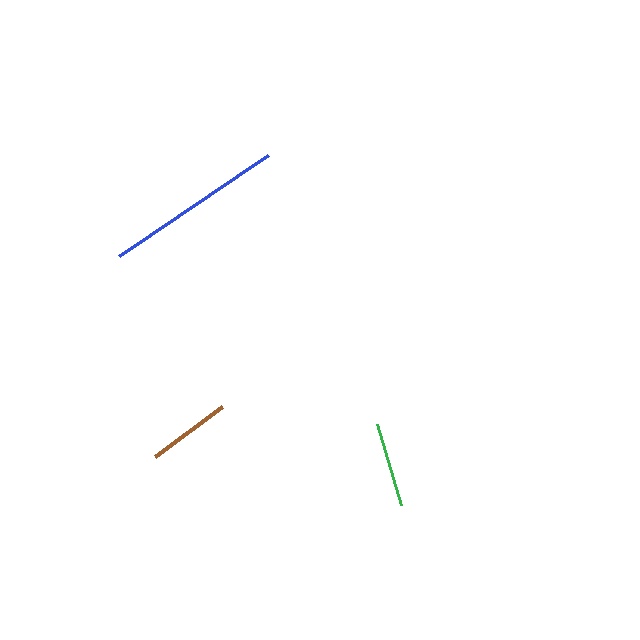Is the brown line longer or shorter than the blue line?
The blue line is longer than the brown line.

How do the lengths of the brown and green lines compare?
The brown and green lines are approximately the same length.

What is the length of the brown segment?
The brown segment is approximately 84 pixels long.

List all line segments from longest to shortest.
From longest to shortest: blue, brown, green.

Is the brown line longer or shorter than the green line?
The brown line is longer than the green line.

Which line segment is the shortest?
The green line is the shortest at approximately 84 pixels.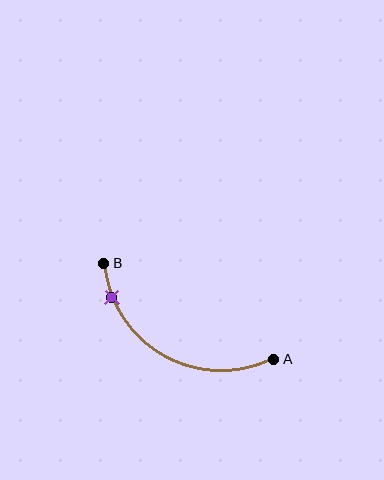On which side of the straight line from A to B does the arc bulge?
The arc bulges below the straight line connecting A and B.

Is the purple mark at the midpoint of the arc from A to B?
No. The purple mark lies on the arc but is closer to endpoint B. The arc midpoint would be at the point on the curve equidistant along the arc from both A and B.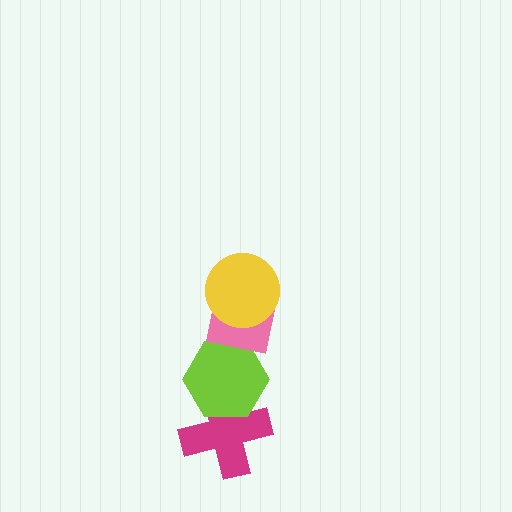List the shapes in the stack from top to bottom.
From top to bottom: the yellow circle, the pink square, the lime hexagon, the magenta cross.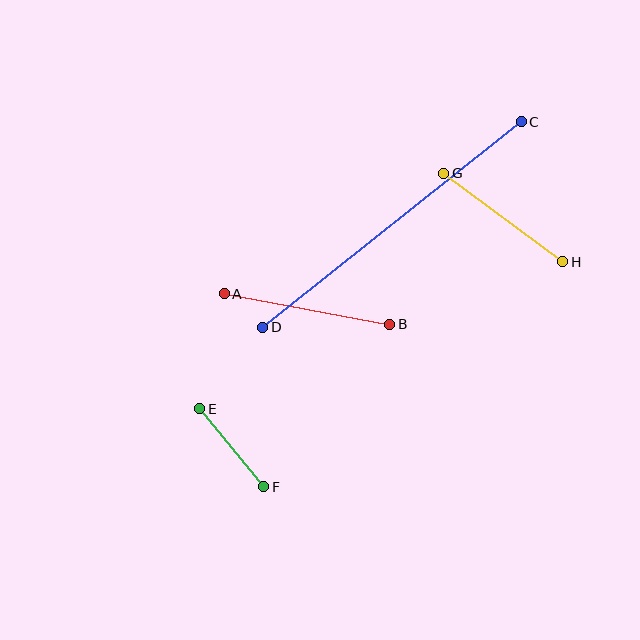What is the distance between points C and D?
The distance is approximately 330 pixels.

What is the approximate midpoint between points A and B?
The midpoint is at approximately (307, 309) pixels.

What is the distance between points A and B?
The distance is approximately 168 pixels.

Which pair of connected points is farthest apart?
Points C and D are farthest apart.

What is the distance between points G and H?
The distance is approximately 148 pixels.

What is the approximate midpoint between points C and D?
The midpoint is at approximately (392, 225) pixels.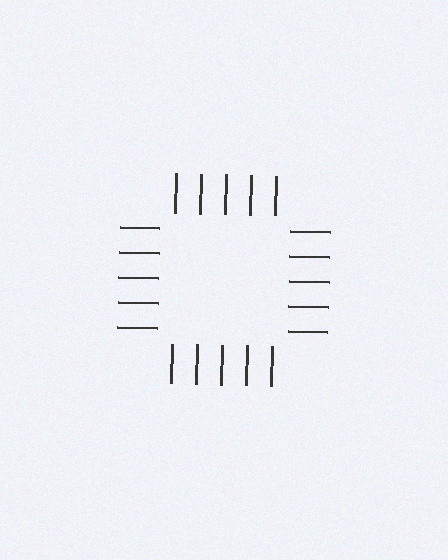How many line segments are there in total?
20 — 5 along each of the 4 edges.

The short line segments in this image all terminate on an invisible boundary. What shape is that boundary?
An illusory square — the line segments terminate on its edges but no continuous stroke is drawn.